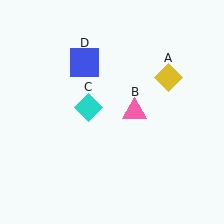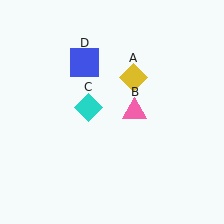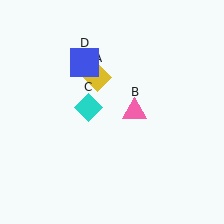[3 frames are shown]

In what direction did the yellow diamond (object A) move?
The yellow diamond (object A) moved left.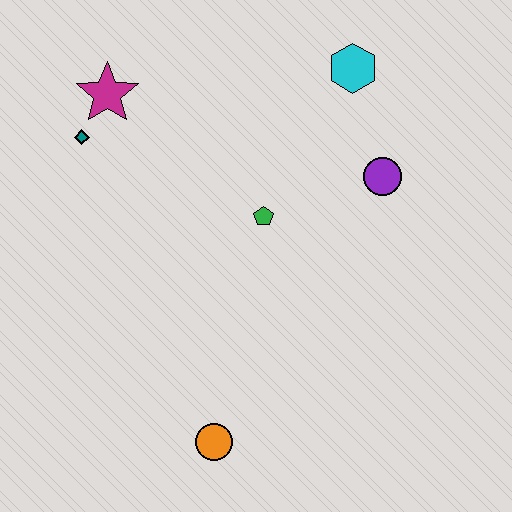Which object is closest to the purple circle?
The cyan hexagon is closest to the purple circle.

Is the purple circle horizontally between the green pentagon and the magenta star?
No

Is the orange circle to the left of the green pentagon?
Yes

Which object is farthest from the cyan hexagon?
The orange circle is farthest from the cyan hexagon.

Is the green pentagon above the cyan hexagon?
No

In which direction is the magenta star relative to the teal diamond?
The magenta star is above the teal diamond.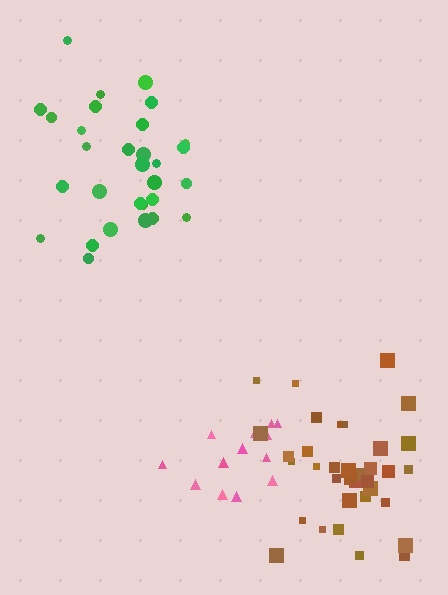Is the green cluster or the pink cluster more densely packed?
Pink.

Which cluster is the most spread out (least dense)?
Green.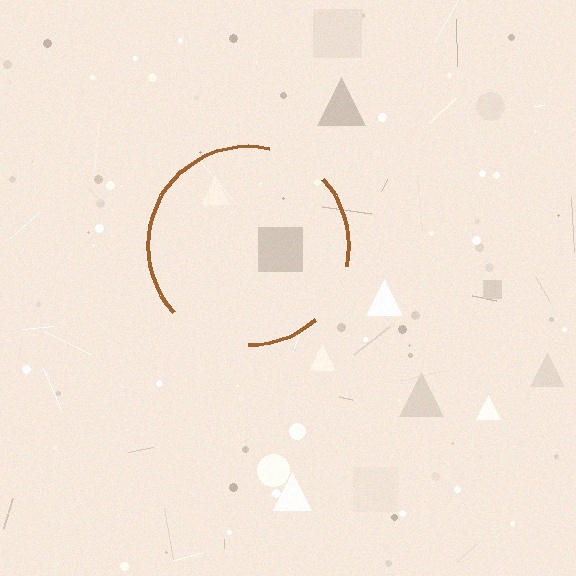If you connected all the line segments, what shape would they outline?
They would outline a circle.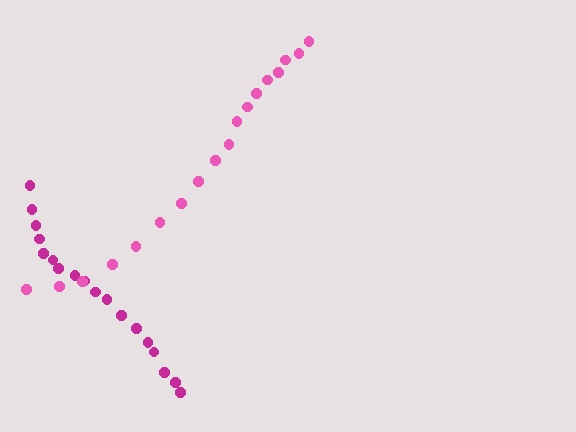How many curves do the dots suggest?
There are 2 distinct paths.